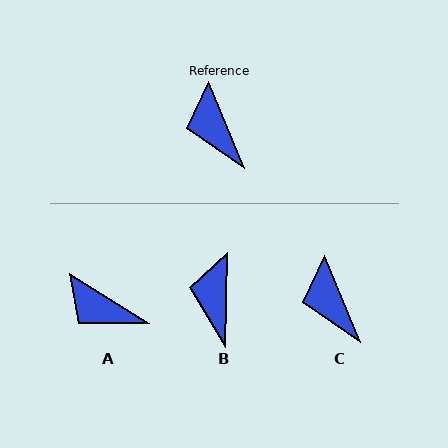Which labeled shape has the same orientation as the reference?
C.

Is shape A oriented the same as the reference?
No, it is off by about 35 degrees.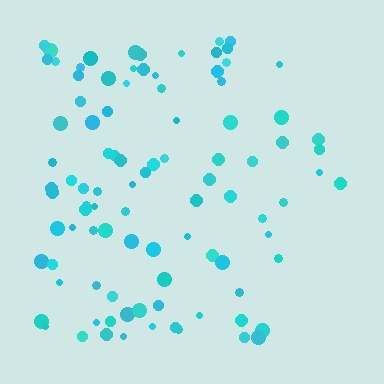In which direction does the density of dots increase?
From right to left, with the left side densest.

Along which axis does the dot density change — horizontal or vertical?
Horizontal.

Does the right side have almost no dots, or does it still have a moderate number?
Still a moderate number, just noticeably fewer than the left.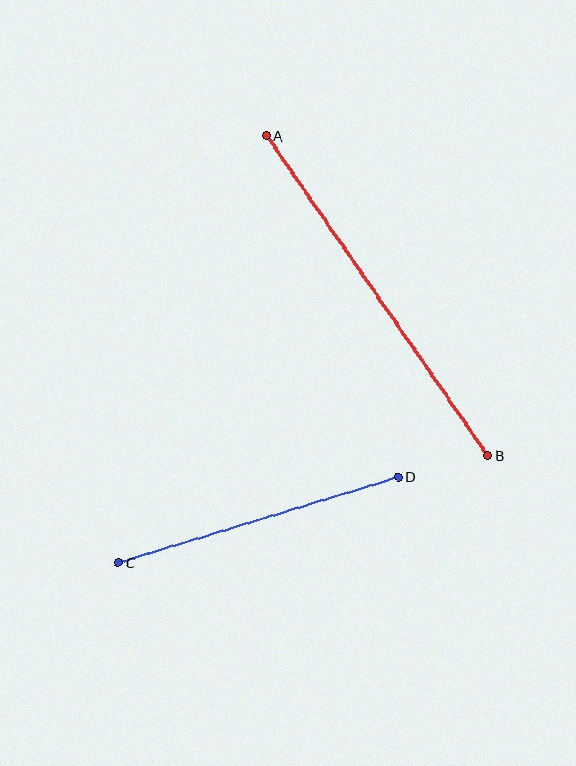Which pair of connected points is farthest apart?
Points A and B are farthest apart.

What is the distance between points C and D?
The distance is approximately 293 pixels.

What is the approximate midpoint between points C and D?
The midpoint is at approximately (258, 520) pixels.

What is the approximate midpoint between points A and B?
The midpoint is at approximately (377, 296) pixels.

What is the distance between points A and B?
The distance is approximately 389 pixels.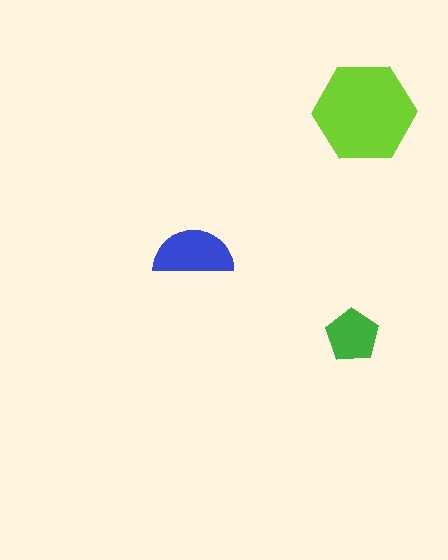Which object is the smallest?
The green pentagon.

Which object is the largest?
The lime hexagon.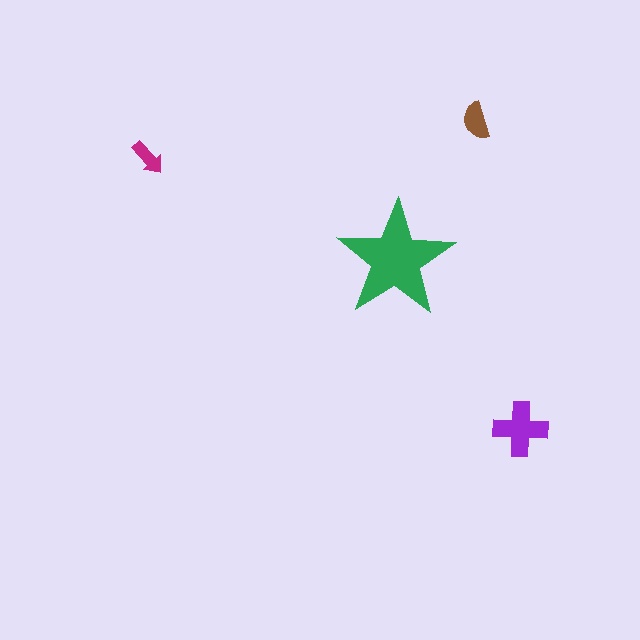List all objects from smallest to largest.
The magenta arrow, the brown semicircle, the purple cross, the green star.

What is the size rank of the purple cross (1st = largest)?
2nd.